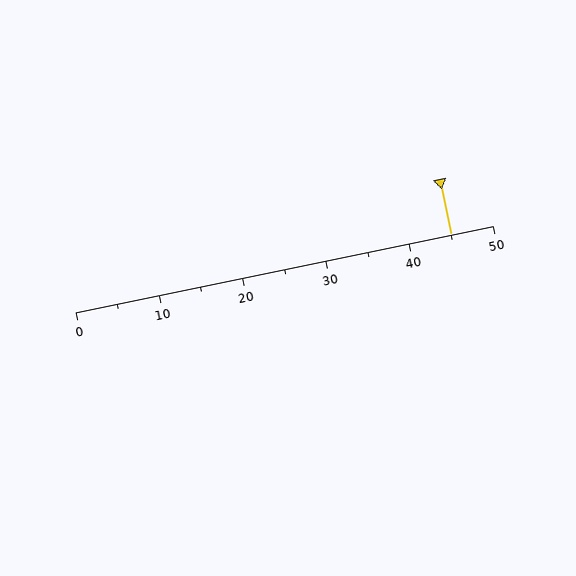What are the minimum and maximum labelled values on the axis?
The axis runs from 0 to 50.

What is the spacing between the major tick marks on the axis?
The major ticks are spaced 10 apart.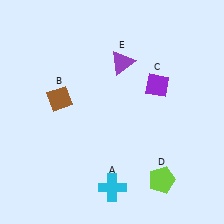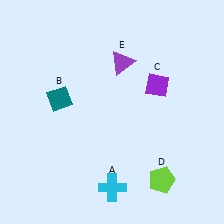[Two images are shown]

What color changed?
The diamond (B) changed from brown in Image 1 to teal in Image 2.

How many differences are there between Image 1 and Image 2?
There is 1 difference between the two images.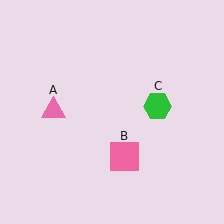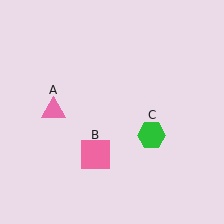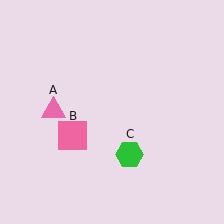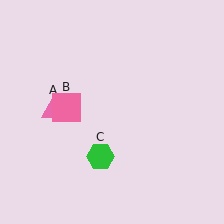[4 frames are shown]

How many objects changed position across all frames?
2 objects changed position: pink square (object B), green hexagon (object C).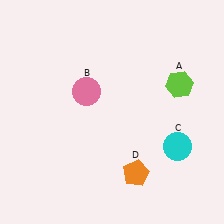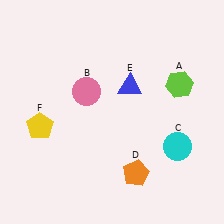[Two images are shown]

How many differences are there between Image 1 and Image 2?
There are 2 differences between the two images.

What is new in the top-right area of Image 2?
A blue triangle (E) was added in the top-right area of Image 2.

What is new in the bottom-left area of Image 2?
A yellow pentagon (F) was added in the bottom-left area of Image 2.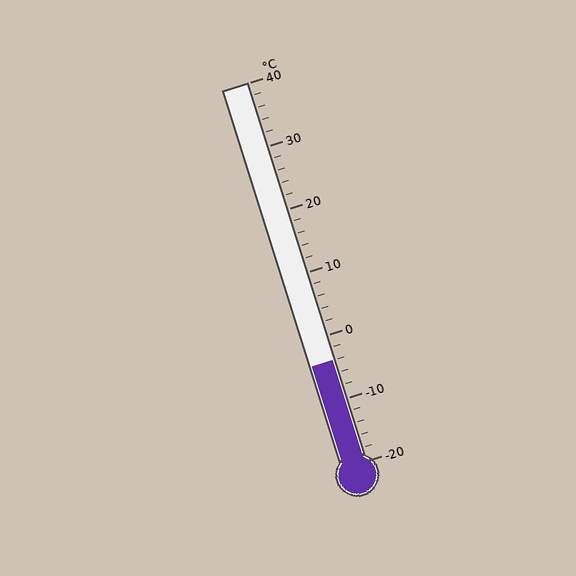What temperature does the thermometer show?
The thermometer shows approximately -4°C.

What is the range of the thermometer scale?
The thermometer scale ranges from -20°C to 40°C.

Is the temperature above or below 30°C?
The temperature is below 30°C.